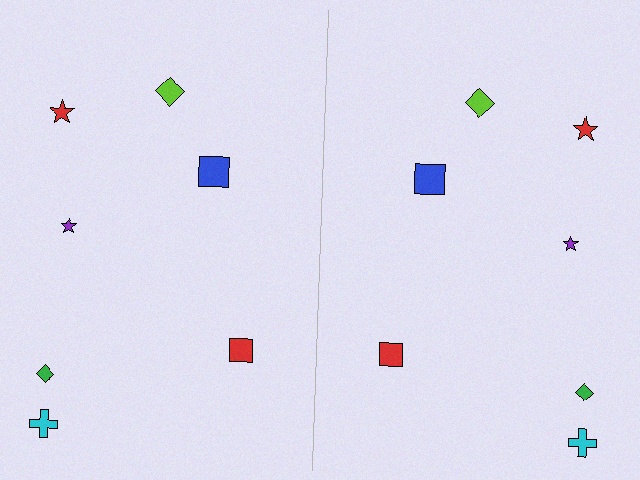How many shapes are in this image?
There are 14 shapes in this image.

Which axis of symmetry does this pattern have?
The pattern has a vertical axis of symmetry running through the center of the image.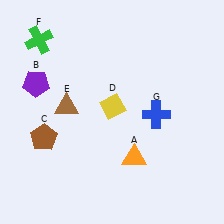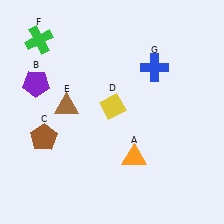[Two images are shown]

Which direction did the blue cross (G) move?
The blue cross (G) moved up.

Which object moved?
The blue cross (G) moved up.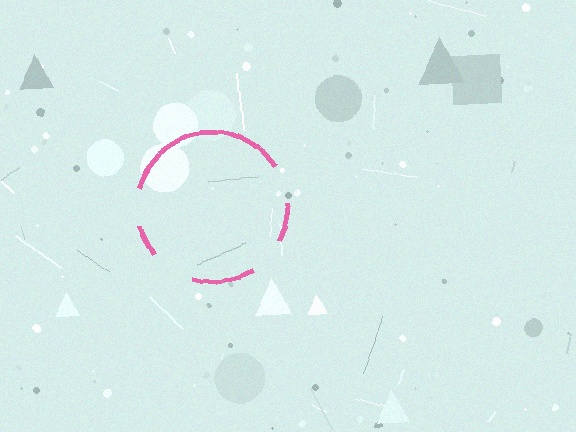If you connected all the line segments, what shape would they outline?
They would outline a circle.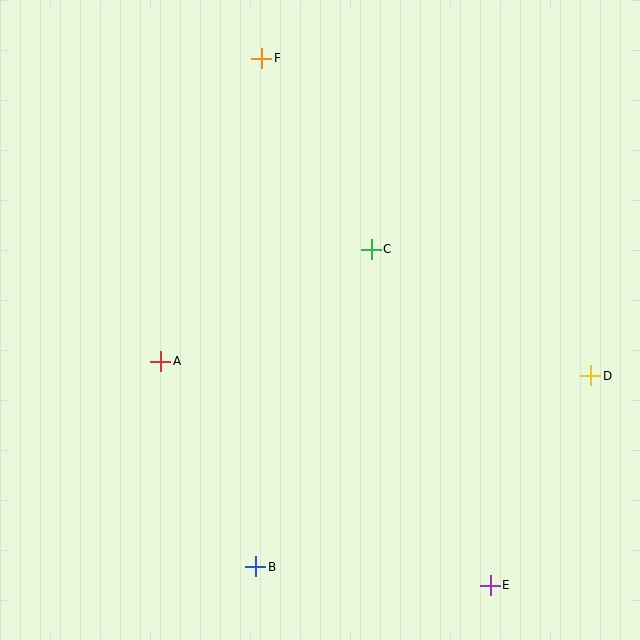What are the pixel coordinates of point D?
Point D is at (591, 376).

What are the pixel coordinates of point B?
Point B is at (256, 567).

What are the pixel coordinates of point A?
Point A is at (160, 361).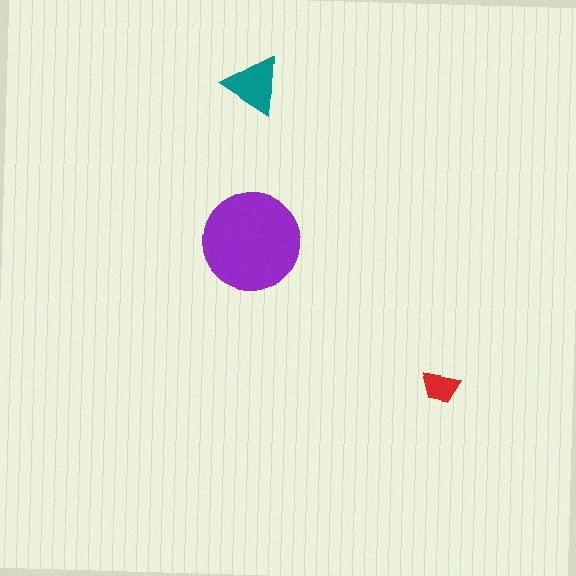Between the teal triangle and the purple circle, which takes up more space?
The purple circle.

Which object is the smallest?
The red trapezoid.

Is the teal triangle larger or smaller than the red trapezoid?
Larger.